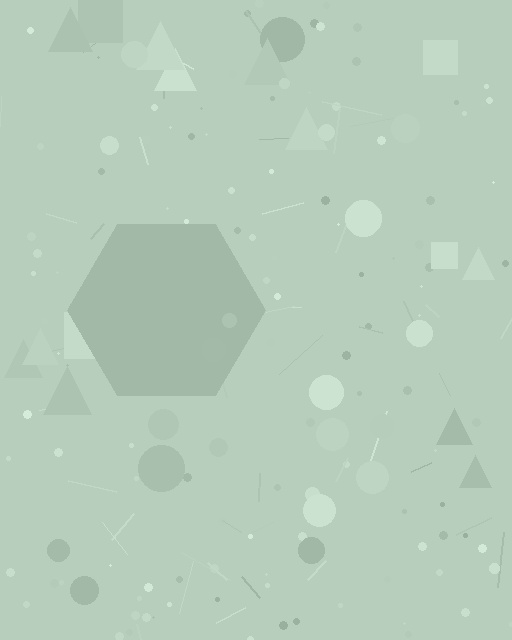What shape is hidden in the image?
A hexagon is hidden in the image.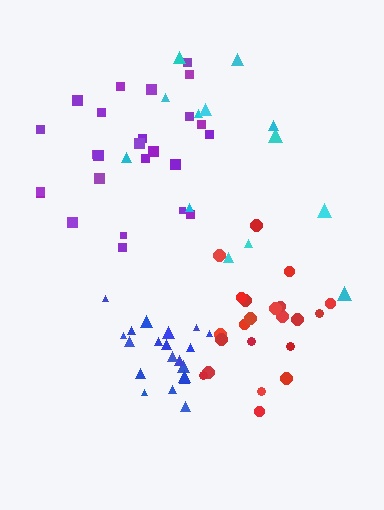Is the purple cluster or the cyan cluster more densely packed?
Purple.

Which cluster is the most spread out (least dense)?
Cyan.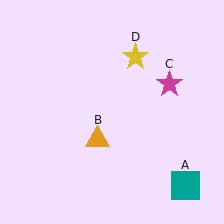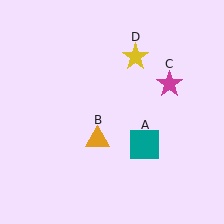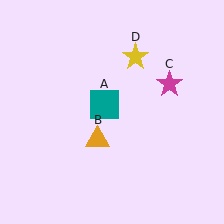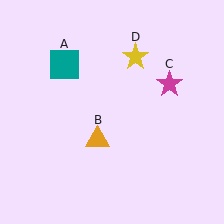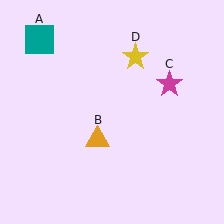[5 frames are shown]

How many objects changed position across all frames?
1 object changed position: teal square (object A).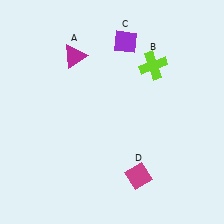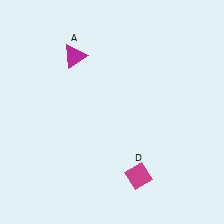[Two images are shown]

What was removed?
The purple diamond (C), the lime cross (B) were removed in Image 2.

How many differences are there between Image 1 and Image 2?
There are 2 differences between the two images.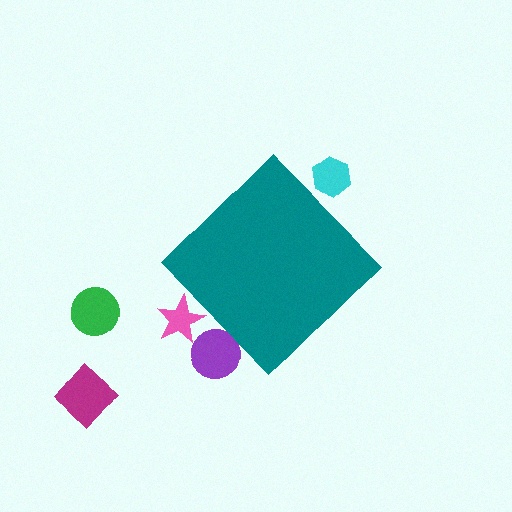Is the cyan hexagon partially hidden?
Yes, the cyan hexagon is partially hidden behind the teal diamond.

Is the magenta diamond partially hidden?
No, the magenta diamond is fully visible.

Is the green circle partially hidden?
No, the green circle is fully visible.